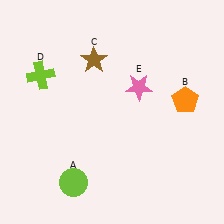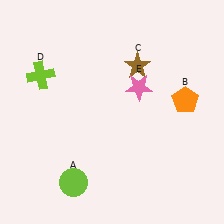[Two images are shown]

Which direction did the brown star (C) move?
The brown star (C) moved right.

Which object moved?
The brown star (C) moved right.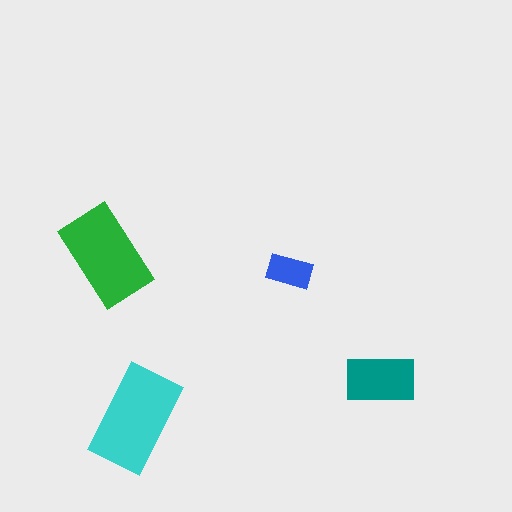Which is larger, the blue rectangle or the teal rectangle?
The teal one.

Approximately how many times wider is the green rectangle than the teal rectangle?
About 1.5 times wider.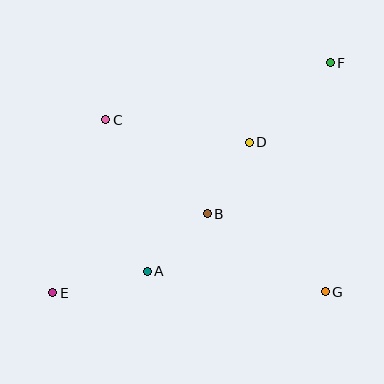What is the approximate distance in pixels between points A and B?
The distance between A and B is approximately 83 pixels.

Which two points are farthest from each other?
Points E and F are farthest from each other.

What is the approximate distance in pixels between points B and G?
The distance between B and G is approximately 141 pixels.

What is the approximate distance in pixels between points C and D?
The distance between C and D is approximately 145 pixels.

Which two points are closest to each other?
Points B and D are closest to each other.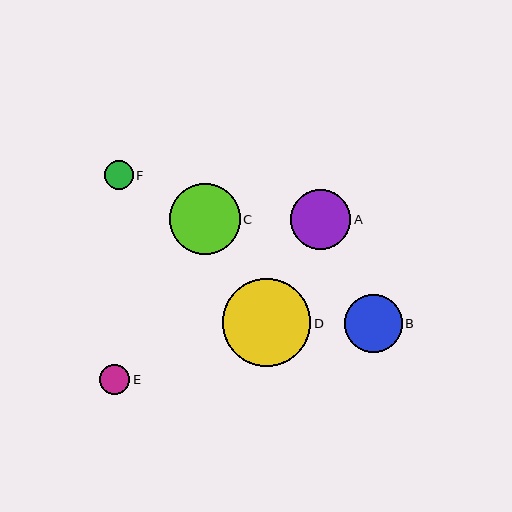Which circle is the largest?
Circle D is the largest with a size of approximately 88 pixels.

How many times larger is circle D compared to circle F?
Circle D is approximately 3.1 times the size of circle F.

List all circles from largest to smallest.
From largest to smallest: D, C, A, B, E, F.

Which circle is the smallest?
Circle F is the smallest with a size of approximately 29 pixels.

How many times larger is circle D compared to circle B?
Circle D is approximately 1.5 times the size of circle B.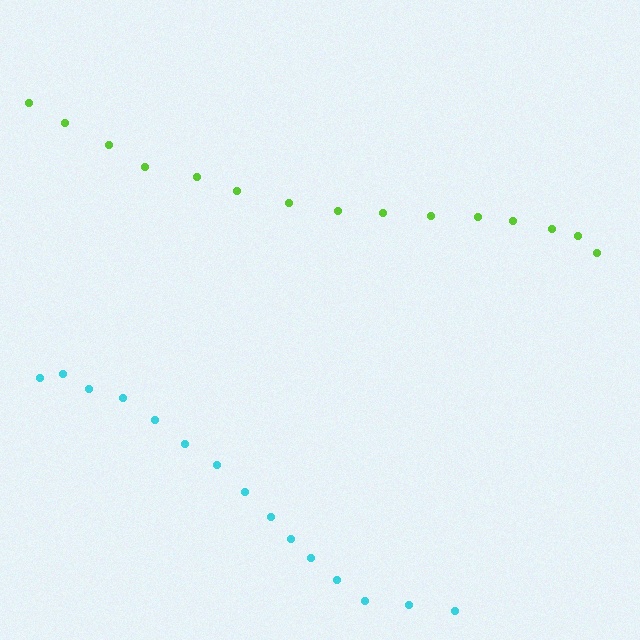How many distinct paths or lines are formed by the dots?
There are 2 distinct paths.